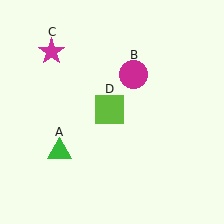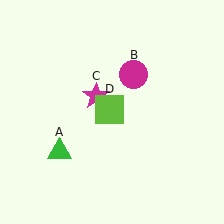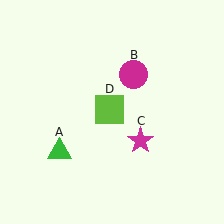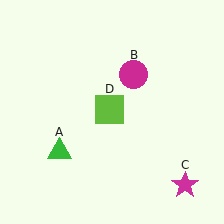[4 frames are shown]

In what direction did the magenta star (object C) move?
The magenta star (object C) moved down and to the right.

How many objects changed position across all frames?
1 object changed position: magenta star (object C).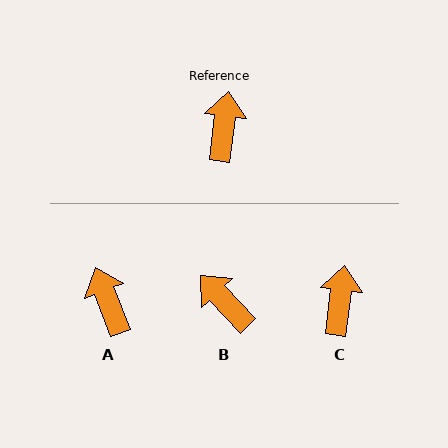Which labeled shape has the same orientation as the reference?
C.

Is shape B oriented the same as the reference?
No, it is off by about 51 degrees.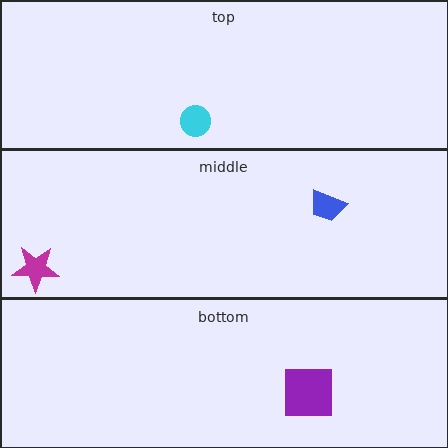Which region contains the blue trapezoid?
The middle region.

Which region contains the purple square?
The bottom region.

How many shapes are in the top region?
1.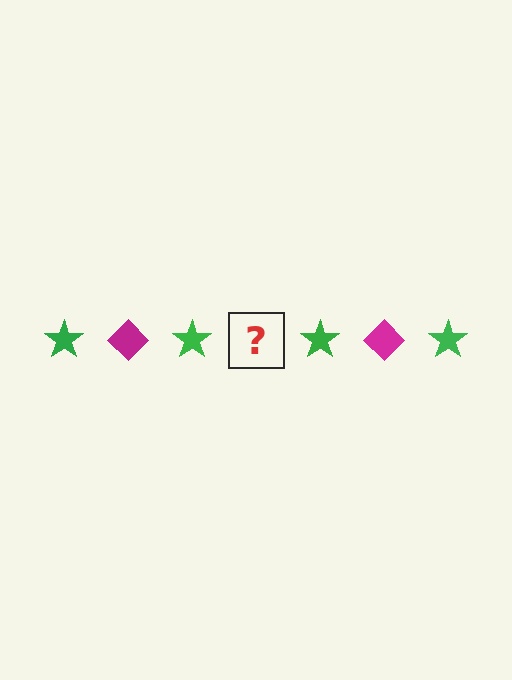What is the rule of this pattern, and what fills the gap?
The rule is that the pattern alternates between green star and magenta diamond. The gap should be filled with a magenta diamond.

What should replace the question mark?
The question mark should be replaced with a magenta diamond.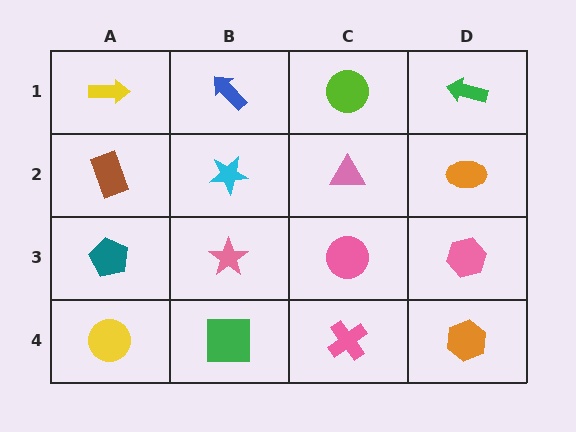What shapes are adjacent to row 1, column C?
A pink triangle (row 2, column C), a blue arrow (row 1, column B), a green arrow (row 1, column D).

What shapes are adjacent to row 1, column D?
An orange ellipse (row 2, column D), a lime circle (row 1, column C).